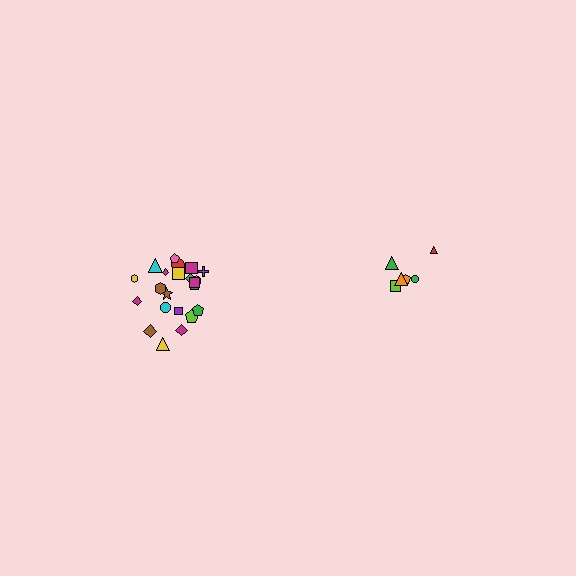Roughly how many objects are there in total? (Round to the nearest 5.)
Roughly 30 objects in total.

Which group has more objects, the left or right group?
The left group.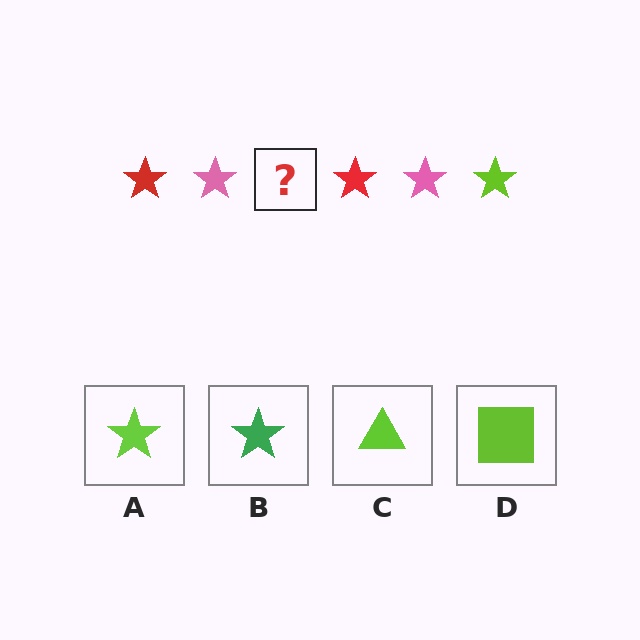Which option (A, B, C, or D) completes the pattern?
A.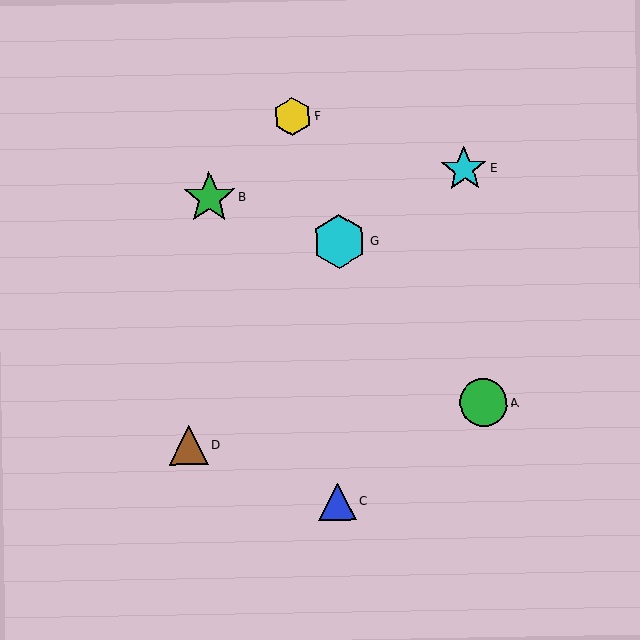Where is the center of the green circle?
The center of the green circle is at (483, 403).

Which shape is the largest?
The cyan hexagon (labeled G) is the largest.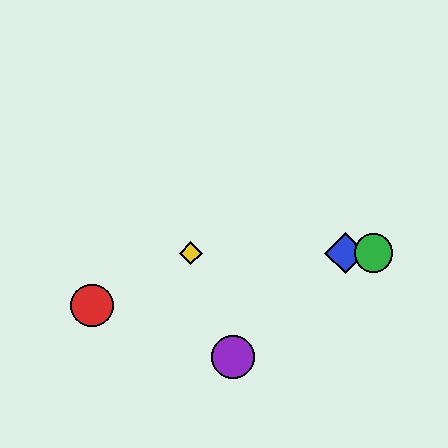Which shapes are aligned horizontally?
The blue diamond, the green circle, the yellow diamond are aligned horizontally.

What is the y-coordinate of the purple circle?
The purple circle is at y≈357.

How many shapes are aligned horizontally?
3 shapes (the blue diamond, the green circle, the yellow diamond) are aligned horizontally.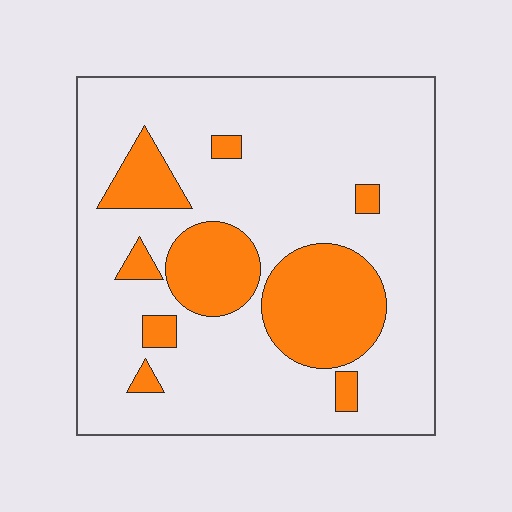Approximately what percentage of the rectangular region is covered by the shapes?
Approximately 25%.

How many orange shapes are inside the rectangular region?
9.